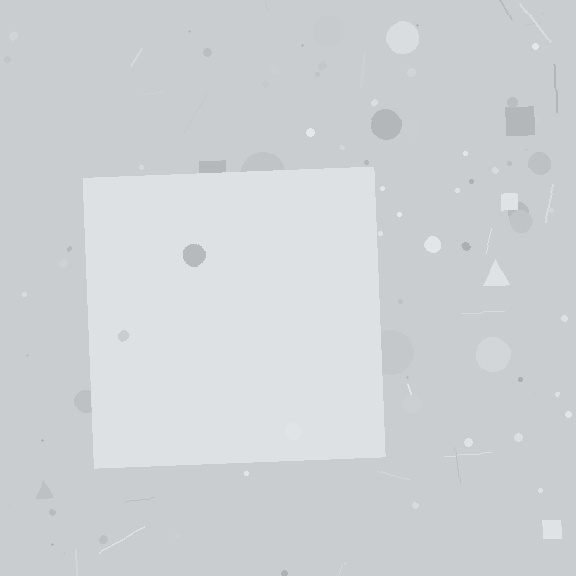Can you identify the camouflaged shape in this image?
The camouflaged shape is a square.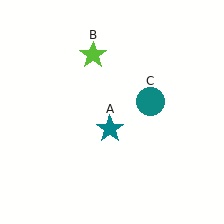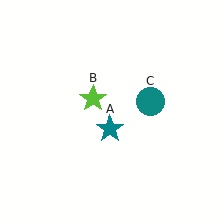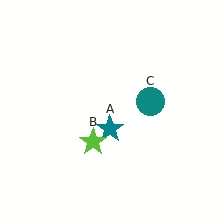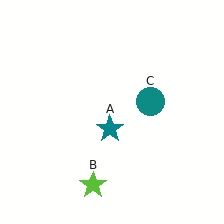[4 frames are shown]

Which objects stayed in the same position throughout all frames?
Teal star (object A) and teal circle (object C) remained stationary.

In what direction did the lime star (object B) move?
The lime star (object B) moved down.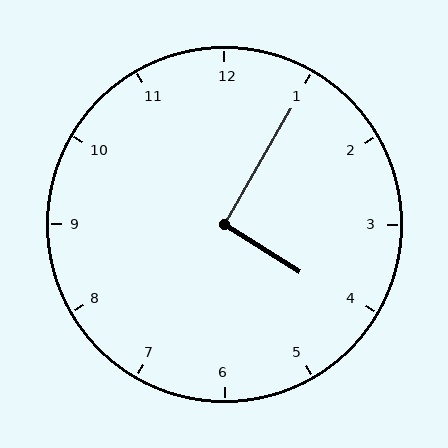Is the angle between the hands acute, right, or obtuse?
It is right.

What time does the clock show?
4:05.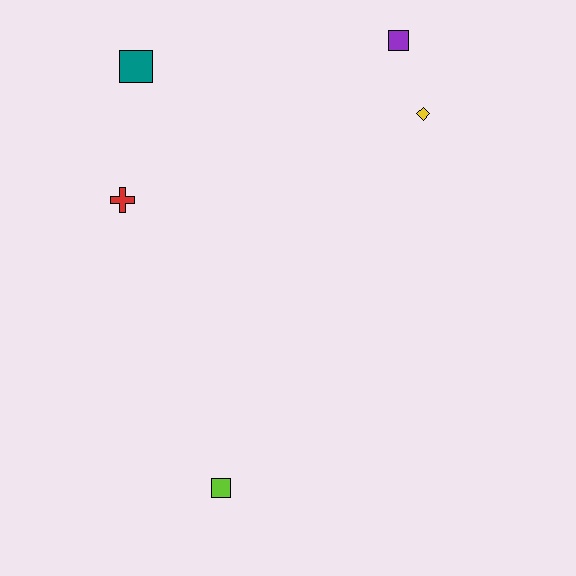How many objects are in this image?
There are 5 objects.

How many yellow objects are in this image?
There is 1 yellow object.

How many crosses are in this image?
There is 1 cross.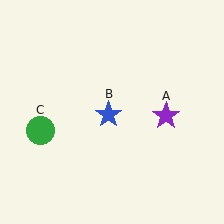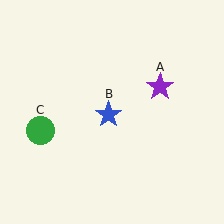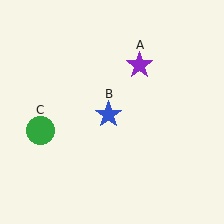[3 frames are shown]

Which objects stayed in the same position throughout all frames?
Blue star (object B) and green circle (object C) remained stationary.